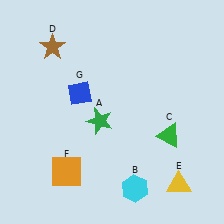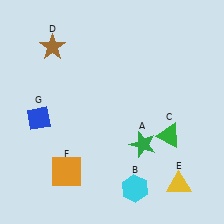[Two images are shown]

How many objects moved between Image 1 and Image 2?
2 objects moved between the two images.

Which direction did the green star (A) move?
The green star (A) moved right.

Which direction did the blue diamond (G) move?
The blue diamond (G) moved left.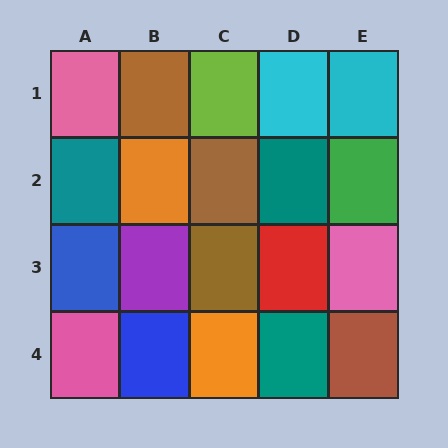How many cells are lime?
1 cell is lime.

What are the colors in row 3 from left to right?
Blue, purple, brown, red, pink.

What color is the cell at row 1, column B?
Brown.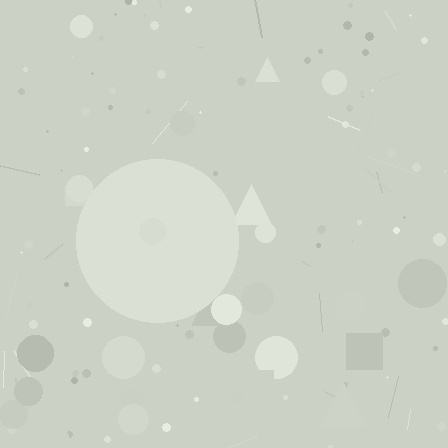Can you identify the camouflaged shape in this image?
The camouflaged shape is a circle.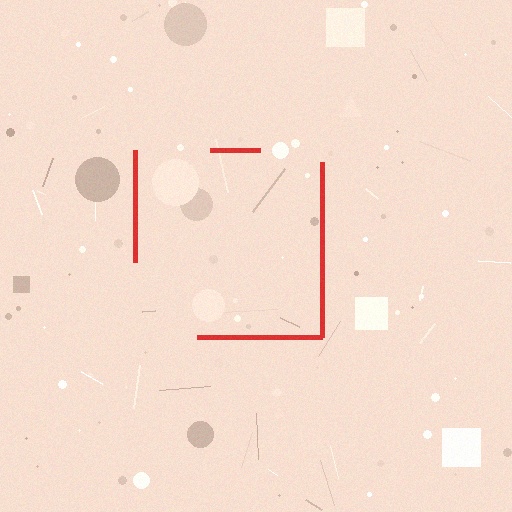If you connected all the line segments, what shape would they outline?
They would outline a square.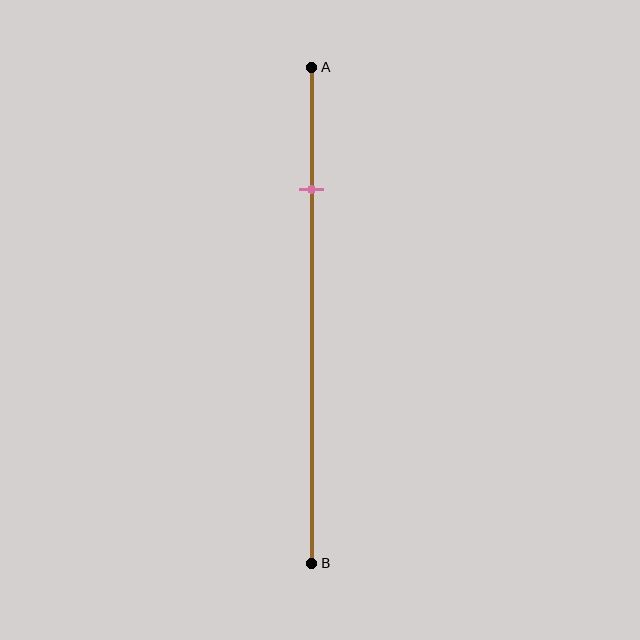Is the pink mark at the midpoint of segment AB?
No, the mark is at about 25% from A, not at the 50% midpoint.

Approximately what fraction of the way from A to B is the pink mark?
The pink mark is approximately 25% of the way from A to B.